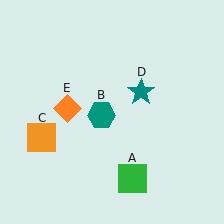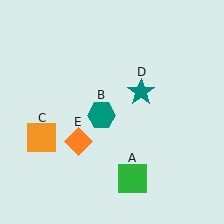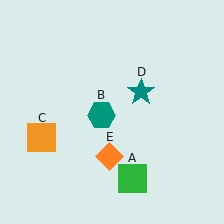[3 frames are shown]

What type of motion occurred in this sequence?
The orange diamond (object E) rotated counterclockwise around the center of the scene.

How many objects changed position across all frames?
1 object changed position: orange diamond (object E).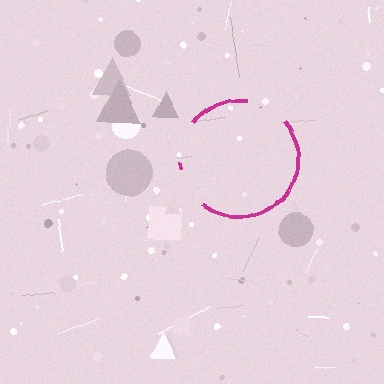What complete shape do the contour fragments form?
The contour fragments form a circle.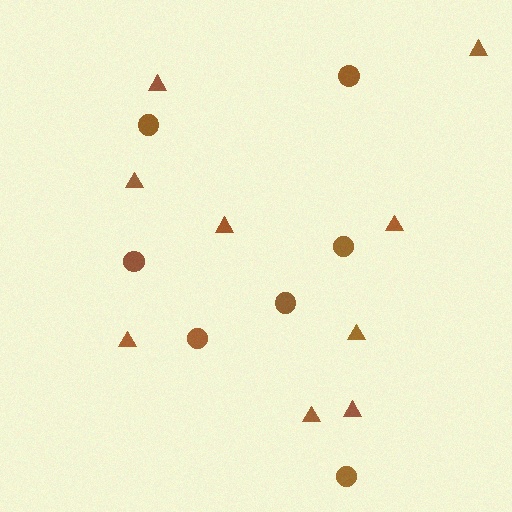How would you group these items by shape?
There are 2 groups: one group of triangles (9) and one group of circles (7).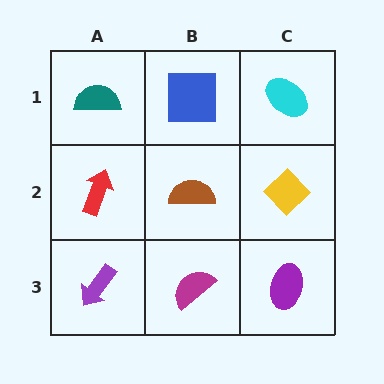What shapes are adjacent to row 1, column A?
A red arrow (row 2, column A), a blue square (row 1, column B).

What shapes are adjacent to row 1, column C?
A yellow diamond (row 2, column C), a blue square (row 1, column B).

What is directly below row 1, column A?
A red arrow.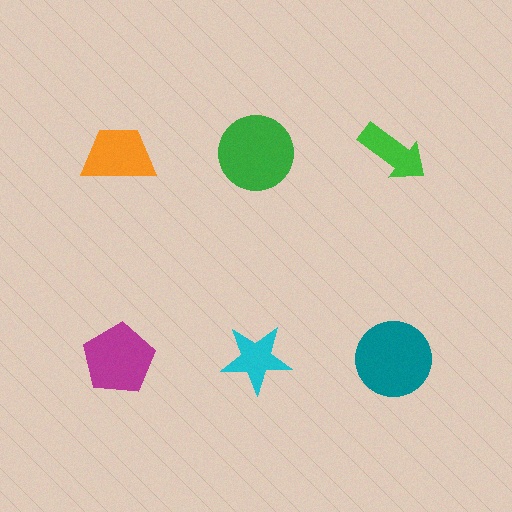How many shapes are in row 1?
3 shapes.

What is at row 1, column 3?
A green arrow.